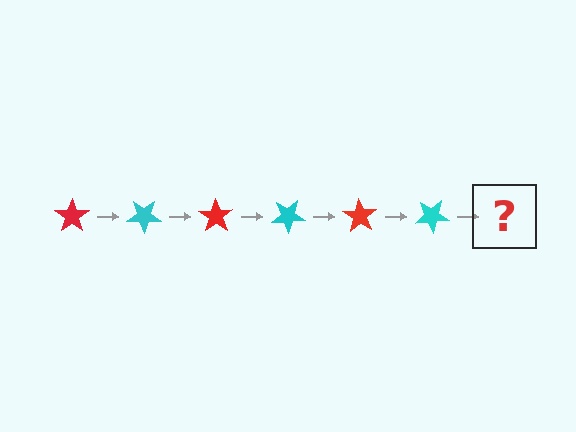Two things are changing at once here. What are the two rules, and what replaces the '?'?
The two rules are that it rotates 35 degrees each step and the color cycles through red and cyan. The '?' should be a red star, rotated 210 degrees from the start.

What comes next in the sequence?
The next element should be a red star, rotated 210 degrees from the start.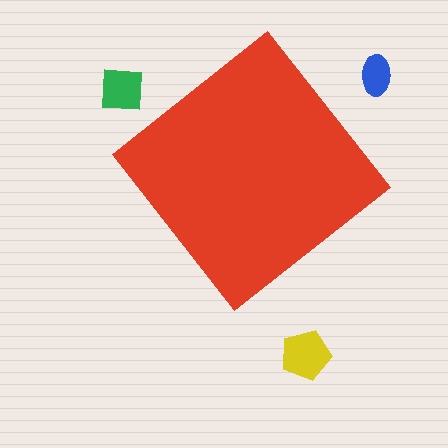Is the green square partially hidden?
No, the green square is fully visible.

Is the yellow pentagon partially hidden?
No, the yellow pentagon is fully visible.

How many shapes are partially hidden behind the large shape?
0 shapes are partially hidden.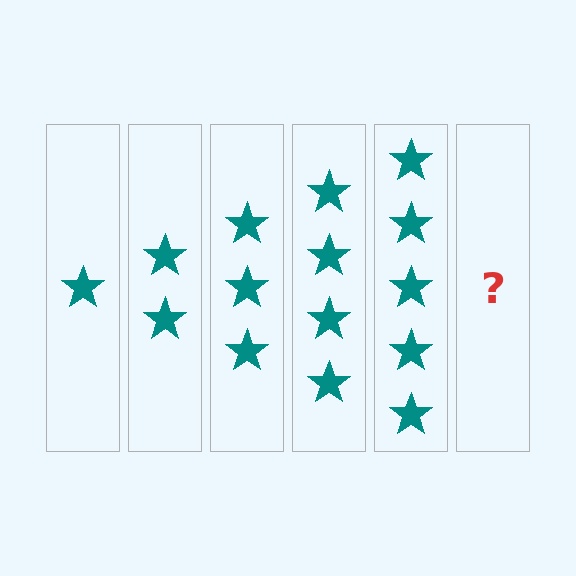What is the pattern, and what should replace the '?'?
The pattern is that each step adds one more star. The '?' should be 6 stars.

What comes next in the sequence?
The next element should be 6 stars.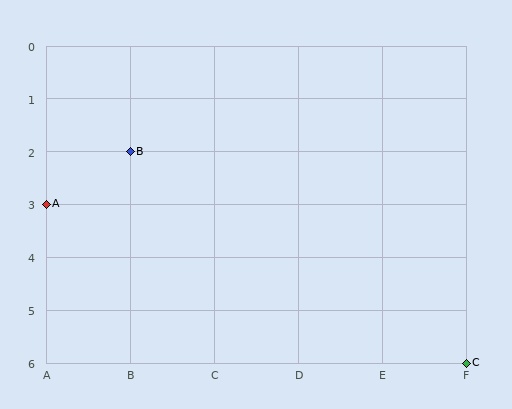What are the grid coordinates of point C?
Point C is at grid coordinates (F, 6).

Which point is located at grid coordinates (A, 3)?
Point A is at (A, 3).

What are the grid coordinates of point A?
Point A is at grid coordinates (A, 3).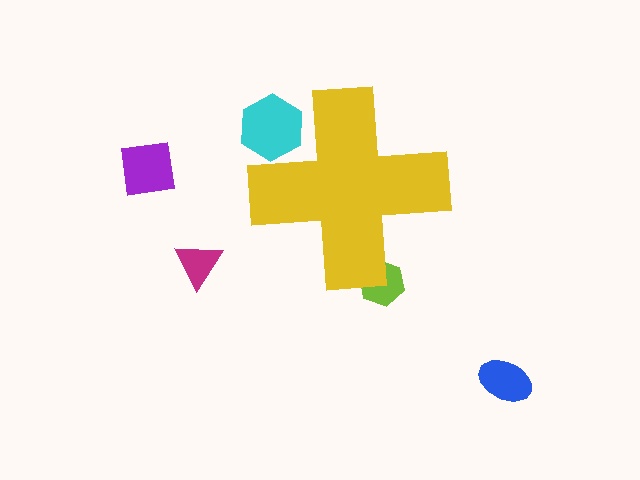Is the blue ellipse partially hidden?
No, the blue ellipse is fully visible.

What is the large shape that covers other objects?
A yellow cross.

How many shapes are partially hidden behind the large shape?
2 shapes are partially hidden.